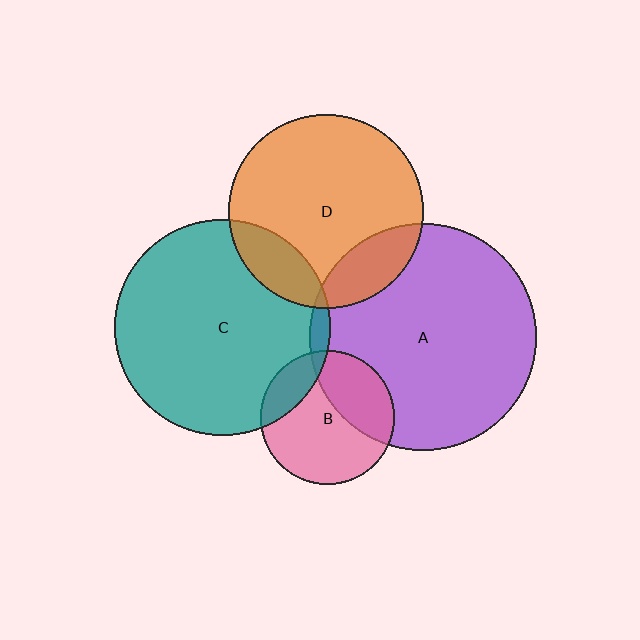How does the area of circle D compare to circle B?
Approximately 2.1 times.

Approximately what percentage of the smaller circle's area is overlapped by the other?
Approximately 35%.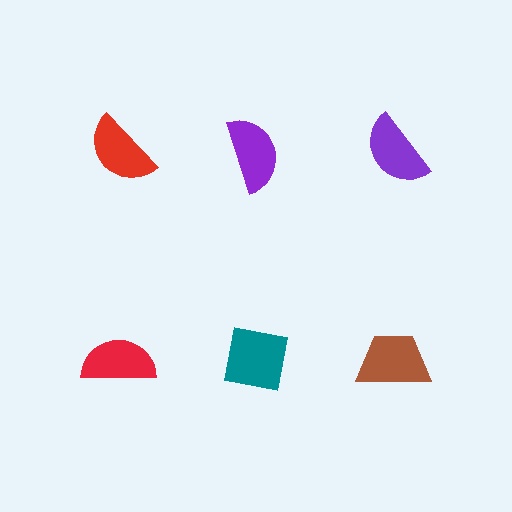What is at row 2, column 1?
A red semicircle.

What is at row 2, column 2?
A teal square.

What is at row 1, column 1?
A red semicircle.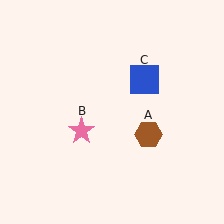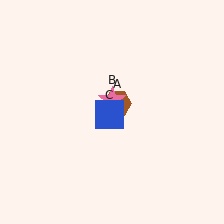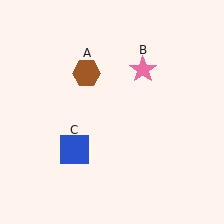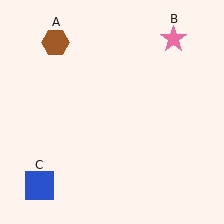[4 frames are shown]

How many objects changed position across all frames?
3 objects changed position: brown hexagon (object A), pink star (object B), blue square (object C).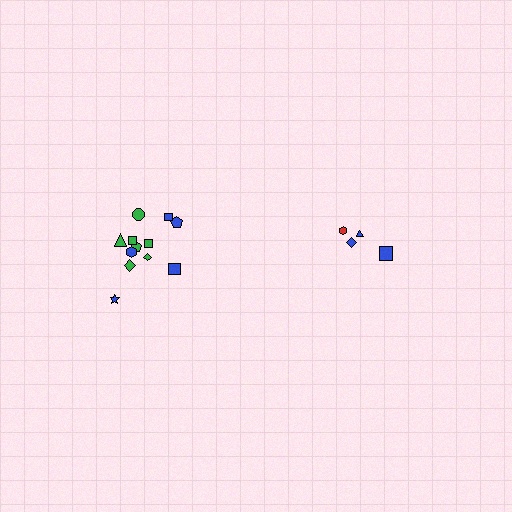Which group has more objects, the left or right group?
The left group.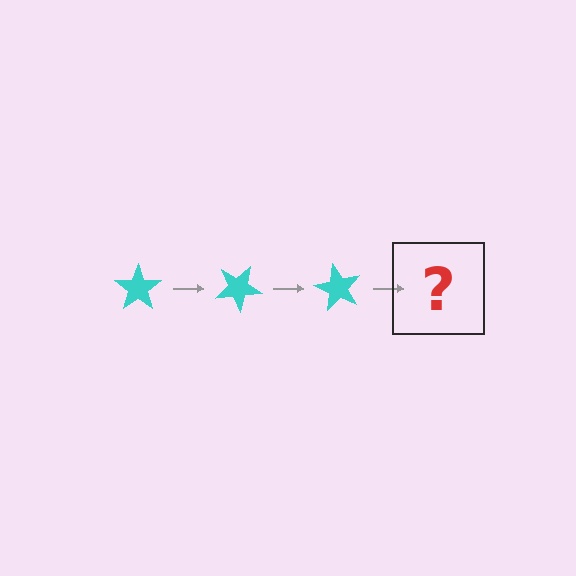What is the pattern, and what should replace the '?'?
The pattern is that the star rotates 30 degrees each step. The '?' should be a cyan star rotated 90 degrees.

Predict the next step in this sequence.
The next step is a cyan star rotated 90 degrees.